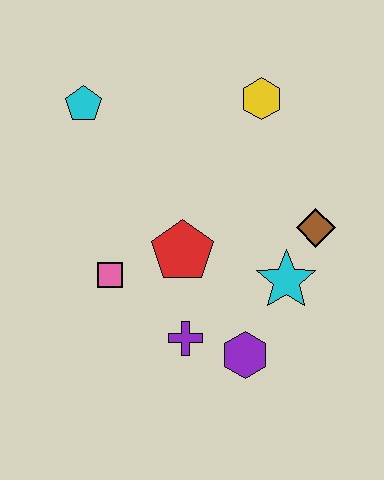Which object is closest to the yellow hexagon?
The brown diamond is closest to the yellow hexagon.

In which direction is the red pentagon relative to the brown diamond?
The red pentagon is to the left of the brown diamond.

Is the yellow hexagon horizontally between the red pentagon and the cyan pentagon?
No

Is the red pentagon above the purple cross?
Yes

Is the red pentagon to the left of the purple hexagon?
Yes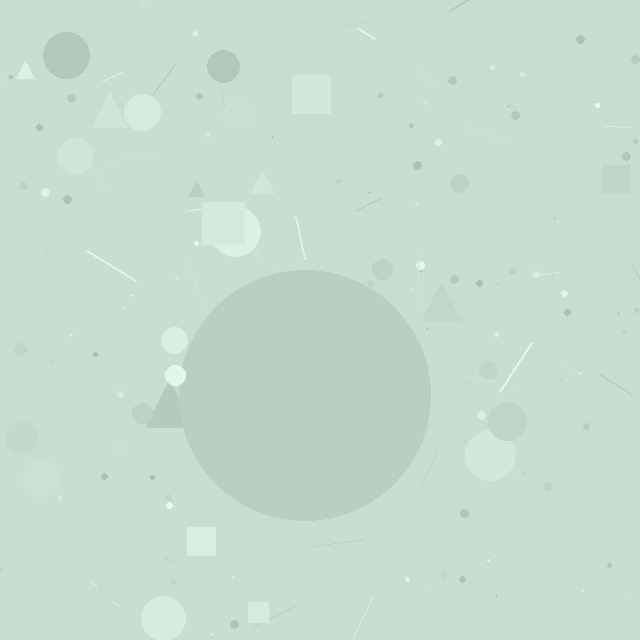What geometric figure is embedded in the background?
A circle is embedded in the background.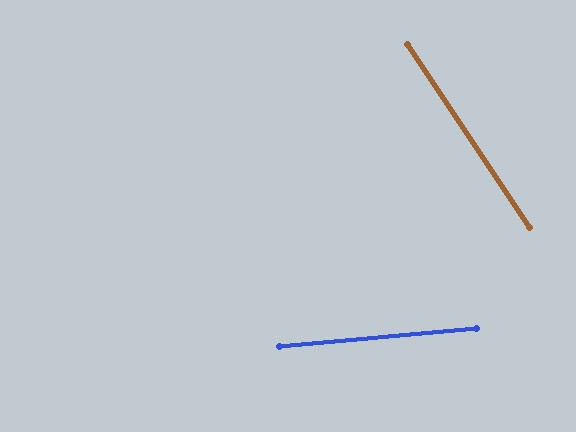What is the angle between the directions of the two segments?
Approximately 62 degrees.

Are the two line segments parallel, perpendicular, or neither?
Neither parallel nor perpendicular — they differ by about 62°.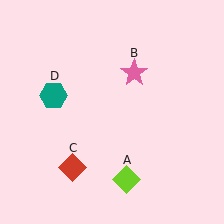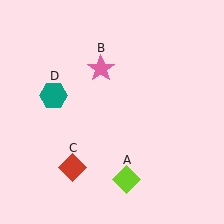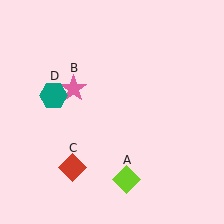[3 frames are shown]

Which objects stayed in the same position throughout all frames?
Lime diamond (object A) and red diamond (object C) and teal hexagon (object D) remained stationary.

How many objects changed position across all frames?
1 object changed position: pink star (object B).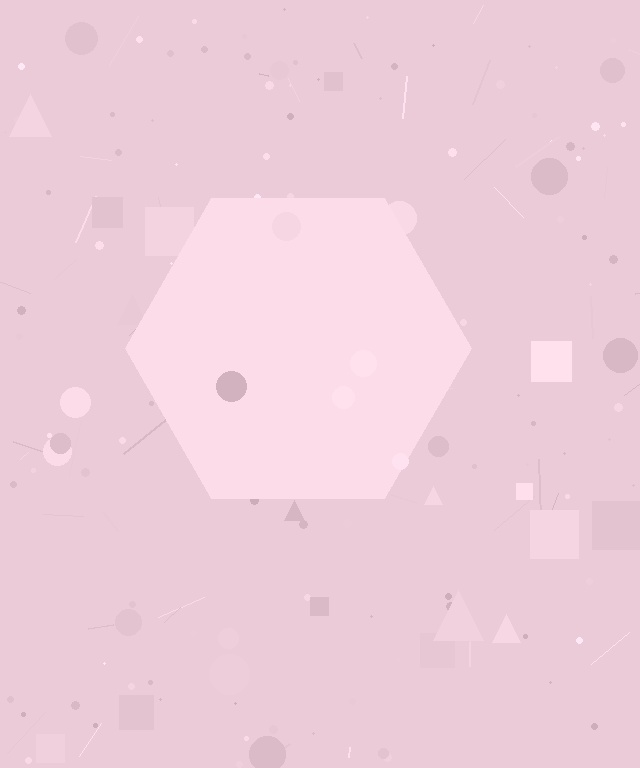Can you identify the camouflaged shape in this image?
The camouflaged shape is a hexagon.